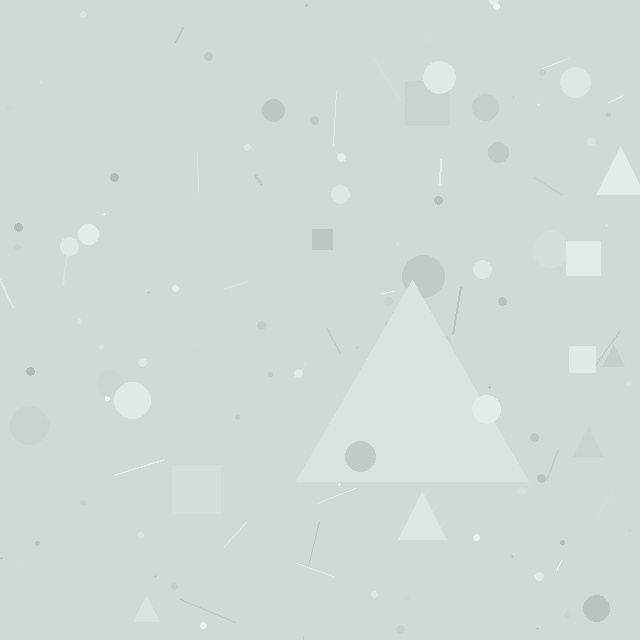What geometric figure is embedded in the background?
A triangle is embedded in the background.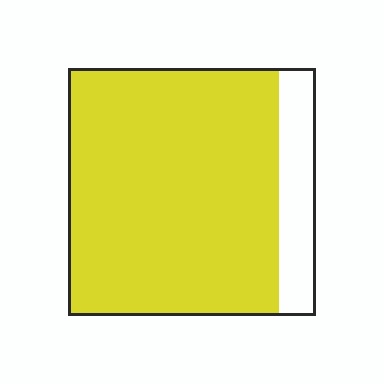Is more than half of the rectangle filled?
Yes.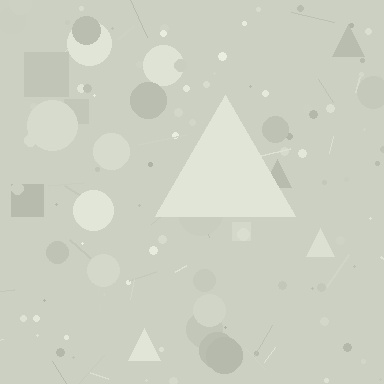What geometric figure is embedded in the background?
A triangle is embedded in the background.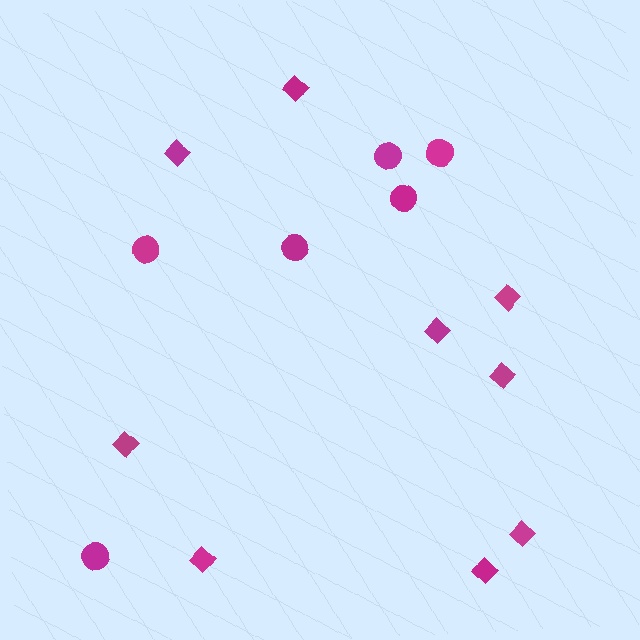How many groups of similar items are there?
There are 2 groups: one group of diamonds (9) and one group of circles (6).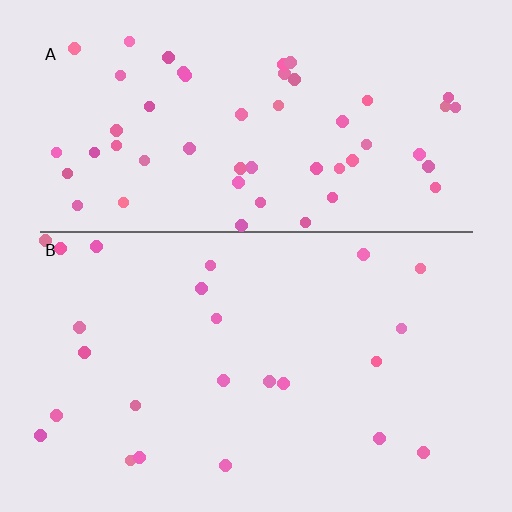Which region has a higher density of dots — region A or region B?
A (the top).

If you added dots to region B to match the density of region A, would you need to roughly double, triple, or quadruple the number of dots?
Approximately double.